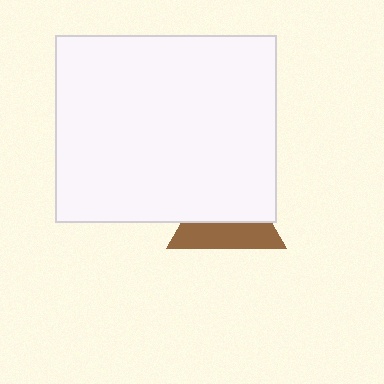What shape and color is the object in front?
The object in front is a white rectangle.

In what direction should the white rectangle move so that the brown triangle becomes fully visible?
The white rectangle should move up. That is the shortest direction to clear the overlap and leave the brown triangle fully visible.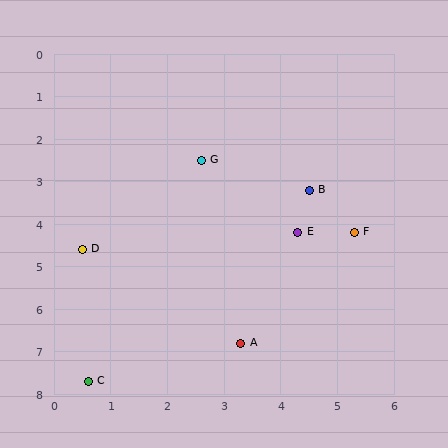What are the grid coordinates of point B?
Point B is at approximately (4.5, 3.2).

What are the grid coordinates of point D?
Point D is at approximately (0.5, 4.6).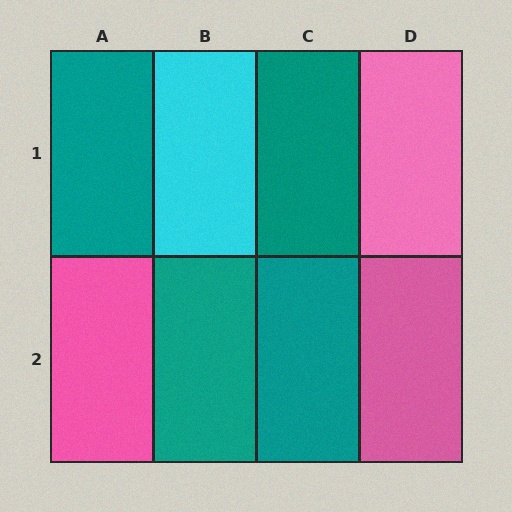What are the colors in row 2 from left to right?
Pink, teal, teal, pink.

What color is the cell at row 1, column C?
Teal.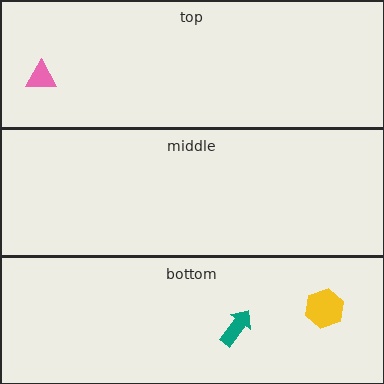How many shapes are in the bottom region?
2.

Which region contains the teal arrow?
The bottom region.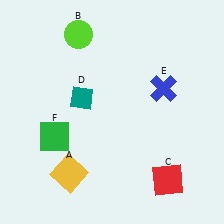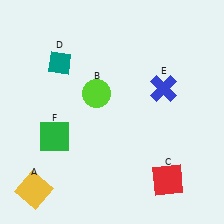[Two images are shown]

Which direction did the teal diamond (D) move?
The teal diamond (D) moved up.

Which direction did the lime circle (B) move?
The lime circle (B) moved down.